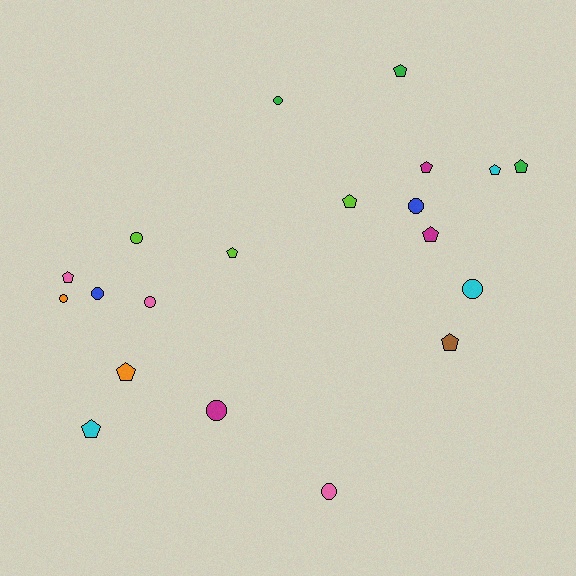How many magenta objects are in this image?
There are 3 magenta objects.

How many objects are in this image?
There are 20 objects.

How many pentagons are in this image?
There are 11 pentagons.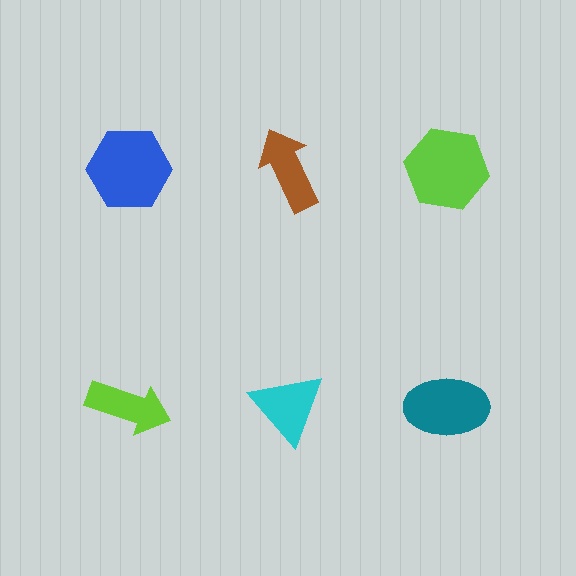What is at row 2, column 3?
A teal ellipse.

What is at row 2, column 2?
A cyan triangle.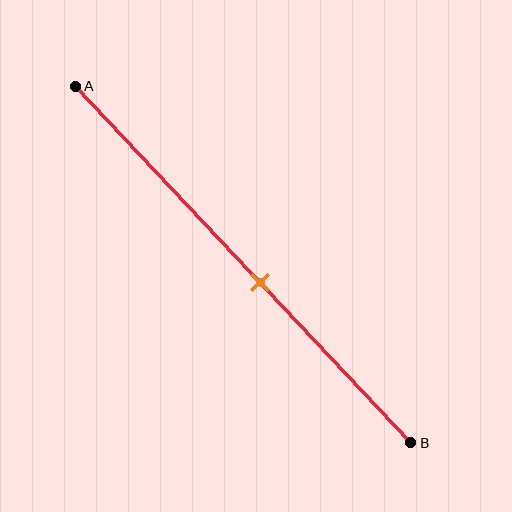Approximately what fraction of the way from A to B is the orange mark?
The orange mark is approximately 55% of the way from A to B.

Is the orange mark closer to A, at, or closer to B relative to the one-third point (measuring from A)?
The orange mark is closer to point B than the one-third point of segment AB.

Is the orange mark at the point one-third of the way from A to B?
No, the mark is at about 55% from A, not at the 33% one-third point.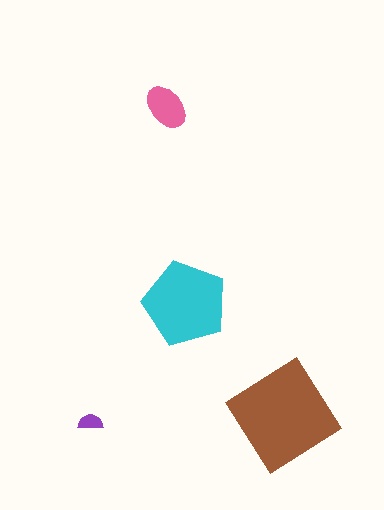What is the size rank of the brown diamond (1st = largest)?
1st.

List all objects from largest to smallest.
The brown diamond, the cyan pentagon, the pink ellipse, the purple semicircle.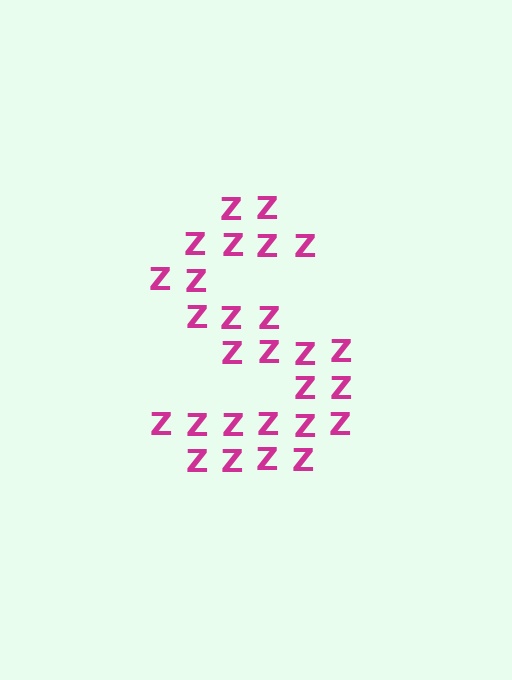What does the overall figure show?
The overall figure shows the letter S.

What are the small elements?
The small elements are letter Z's.